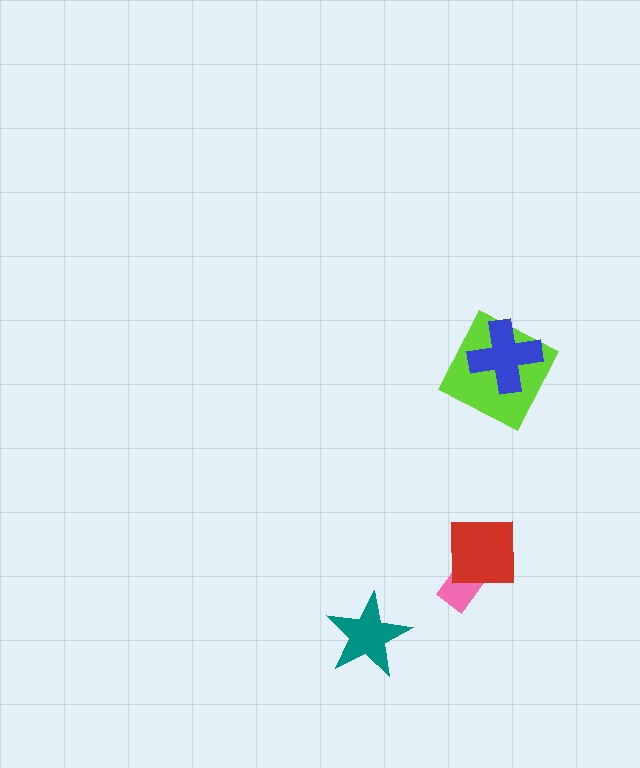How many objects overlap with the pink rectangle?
1 object overlaps with the pink rectangle.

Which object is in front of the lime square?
The blue cross is in front of the lime square.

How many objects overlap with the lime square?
1 object overlaps with the lime square.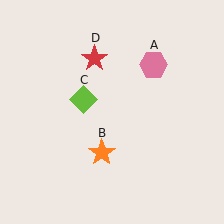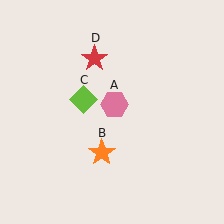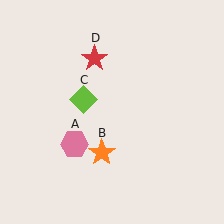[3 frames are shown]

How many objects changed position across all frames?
1 object changed position: pink hexagon (object A).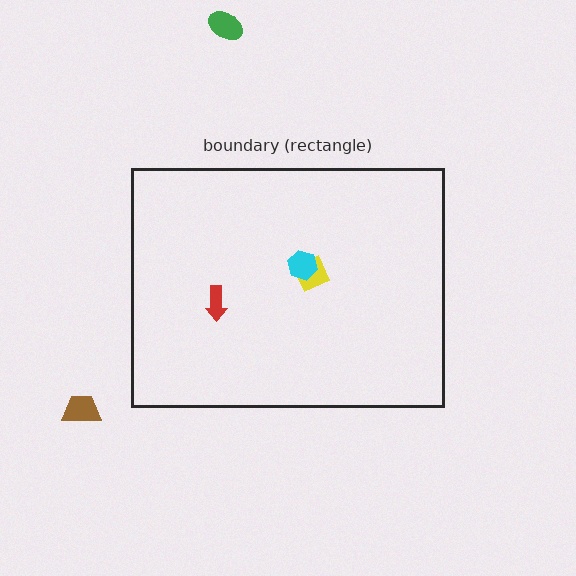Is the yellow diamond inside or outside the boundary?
Inside.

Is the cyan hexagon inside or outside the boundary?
Inside.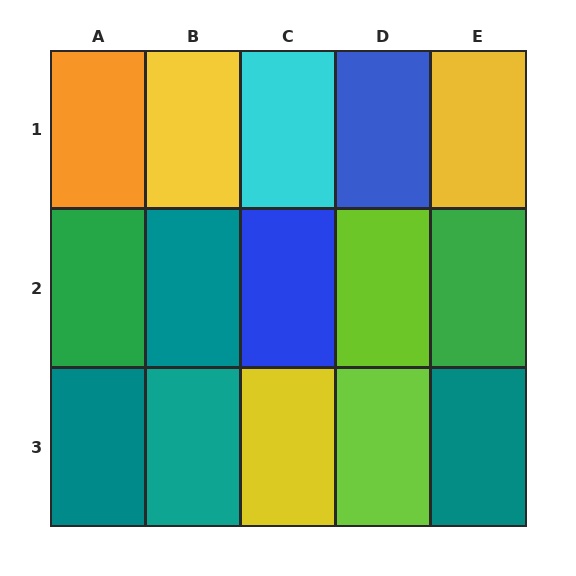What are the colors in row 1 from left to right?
Orange, yellow, cyan, blue, yellow.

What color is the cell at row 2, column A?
Green.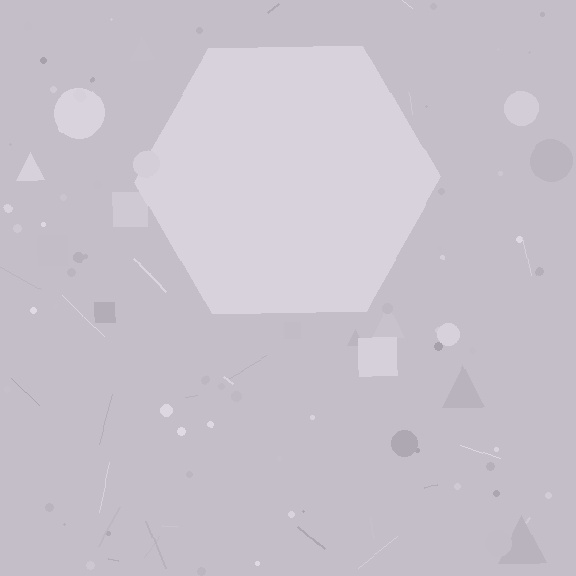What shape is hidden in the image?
A hexagon is hidden in the image.